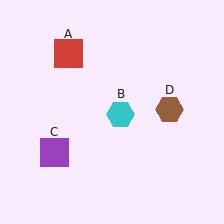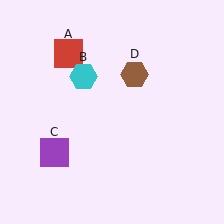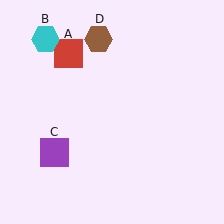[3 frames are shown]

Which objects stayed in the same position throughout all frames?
Red square (object A) and purple square (object C) remained stationary.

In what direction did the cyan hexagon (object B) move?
The cyan hexagon (object B) moved up and to the left.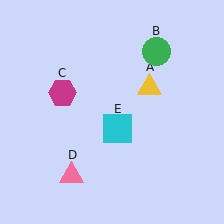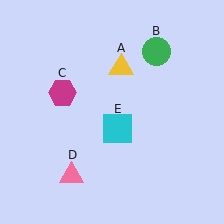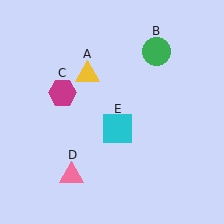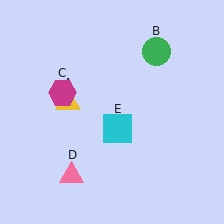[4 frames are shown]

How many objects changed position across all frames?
1 object changed position: yellow triangle (object A).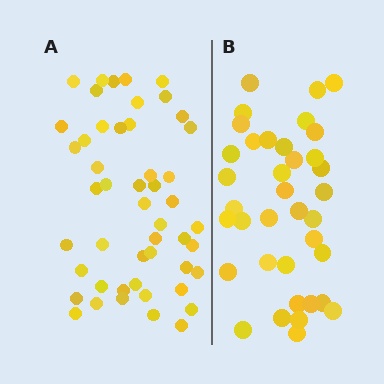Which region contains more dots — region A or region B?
Region A (the left region) has more dots.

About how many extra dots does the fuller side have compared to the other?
Region A has roughly 12 or so more dots than region B.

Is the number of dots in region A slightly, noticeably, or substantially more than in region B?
Region A has noticeably more, but not dramatically so. The ratio is roughly 1.3 to 1.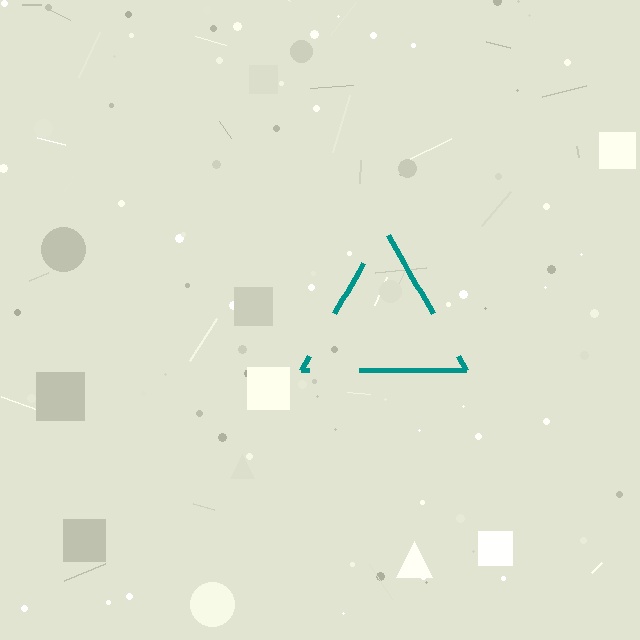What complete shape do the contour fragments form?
The contour fragments form a triangle.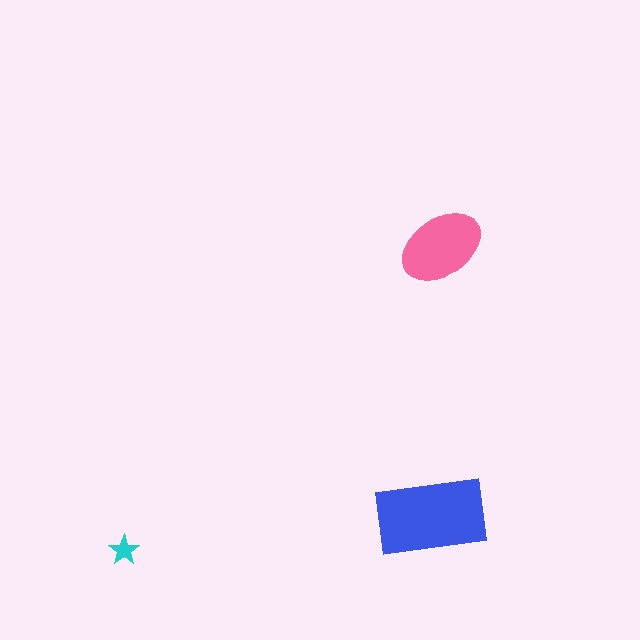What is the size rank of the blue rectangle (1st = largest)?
1st.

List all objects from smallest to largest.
The cyan star, the pink ellipse, the blue rectangle.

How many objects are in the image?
There are 3 objects in the image.